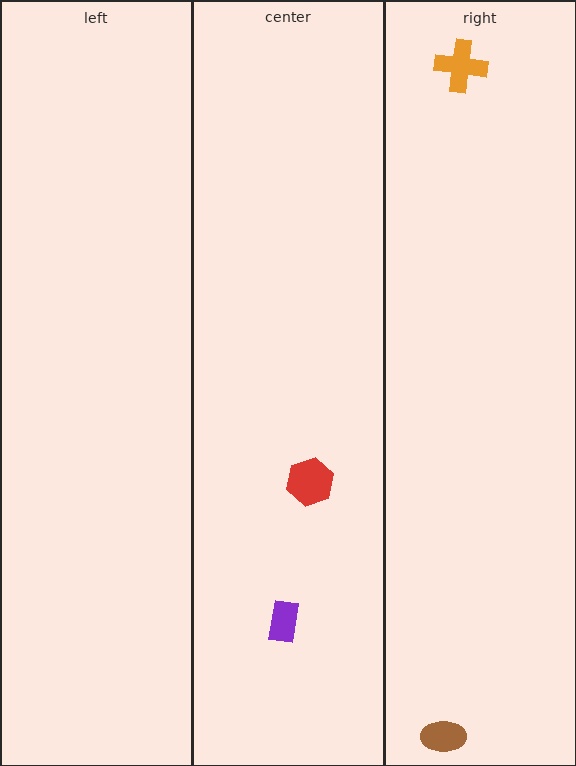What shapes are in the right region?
The brown ellipse, the orange cross.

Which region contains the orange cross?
The right region.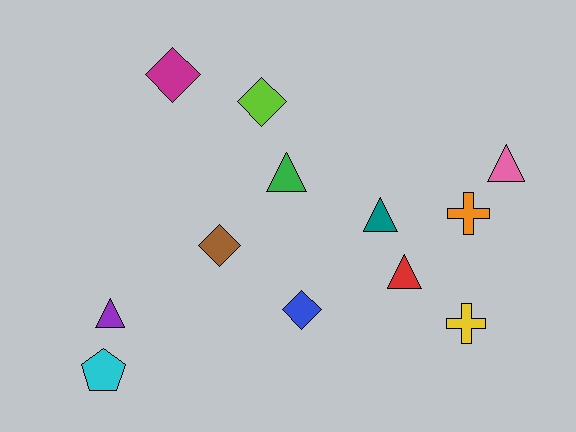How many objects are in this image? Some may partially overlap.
There are 12 objects.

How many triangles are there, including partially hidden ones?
There are 5 triangles.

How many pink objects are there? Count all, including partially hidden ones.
There is 1 pink object.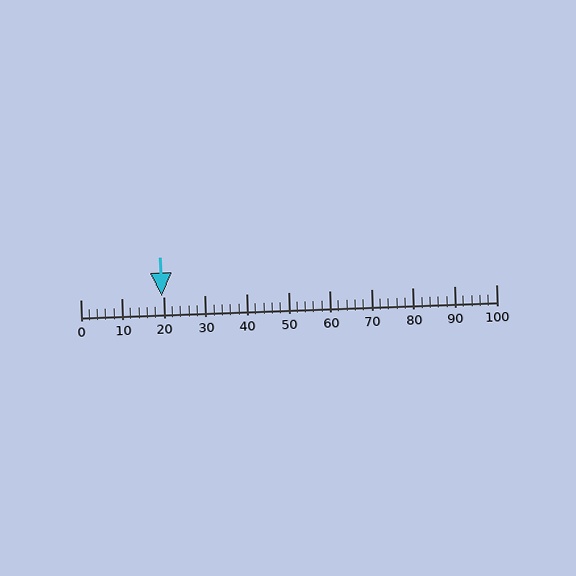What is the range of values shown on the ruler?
The ruler shows values from 0 to 100.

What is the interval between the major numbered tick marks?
The major tick marks are spaced 10 units apart.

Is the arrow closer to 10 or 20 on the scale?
The arrow is closer to 20.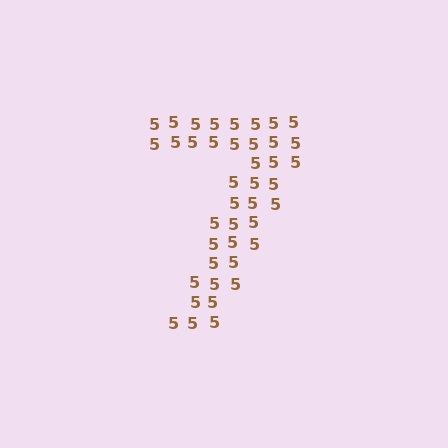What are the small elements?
The small elements are digit 5's.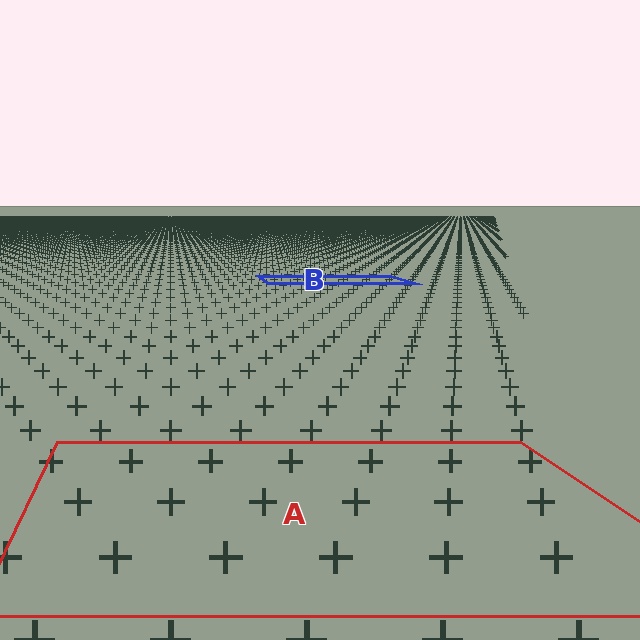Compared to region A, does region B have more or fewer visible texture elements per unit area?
Region B has more texture elements per unit area — they are packed more densely because it is farther away.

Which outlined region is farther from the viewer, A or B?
Region B is farther from the viewer — the texture elements inside it appear smaller and more densely packed.